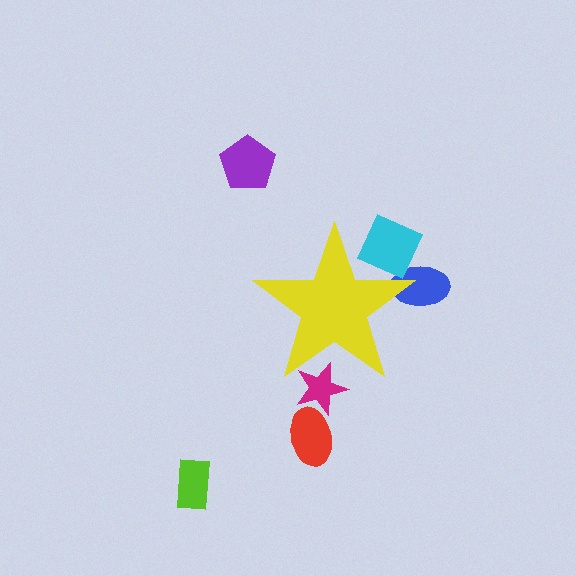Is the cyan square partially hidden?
Yes, the cyan square is partially hidden behind the yellow star.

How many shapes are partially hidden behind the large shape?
3 shapes are partially hidden.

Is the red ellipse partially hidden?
No, the red ellipse is fully visible.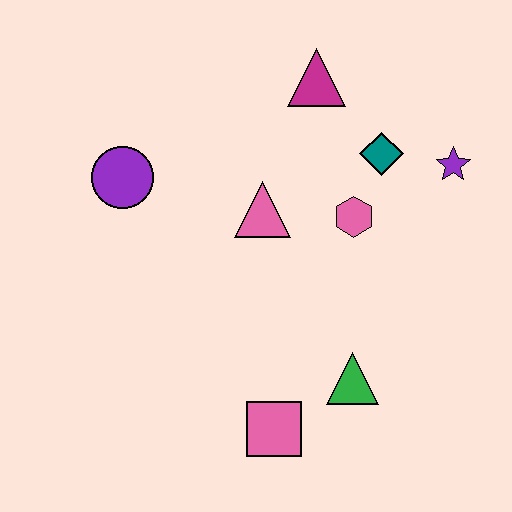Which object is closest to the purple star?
The teal diamond is closest to the purple star.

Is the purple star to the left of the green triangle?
No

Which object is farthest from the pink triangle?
The pink square is farthest from the pink triangle.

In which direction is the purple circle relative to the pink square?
The purple circle is above the pink square.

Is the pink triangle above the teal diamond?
No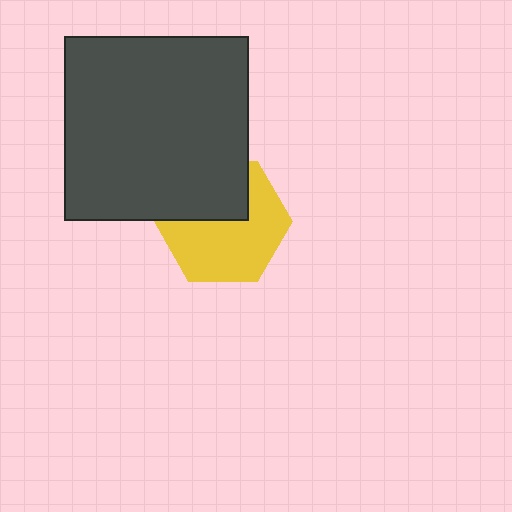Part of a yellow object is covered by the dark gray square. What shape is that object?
It is a hexagon.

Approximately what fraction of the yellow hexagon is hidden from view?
Roughly 38% of the yellow hexagon is hidden behind the dark gray square.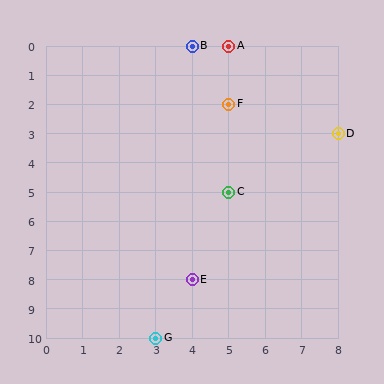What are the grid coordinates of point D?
Point D is at grid coordinates (8, 3).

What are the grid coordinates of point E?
Point E is at grid coordinates (4, 8).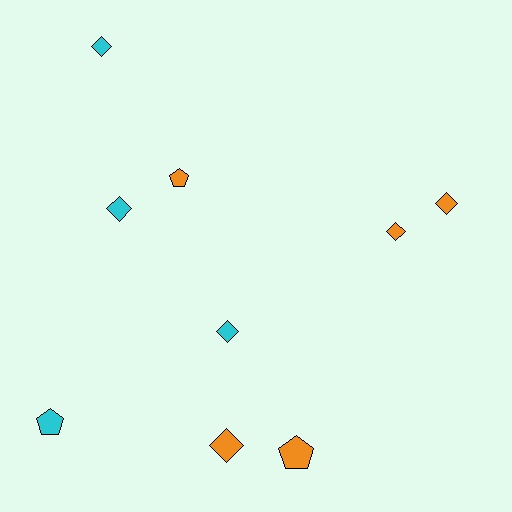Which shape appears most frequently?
Diamond, with 6 objects.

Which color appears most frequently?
Orange, with 5 objects.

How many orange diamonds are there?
There are 3 orange diamonds.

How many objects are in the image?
There are 9 objects.